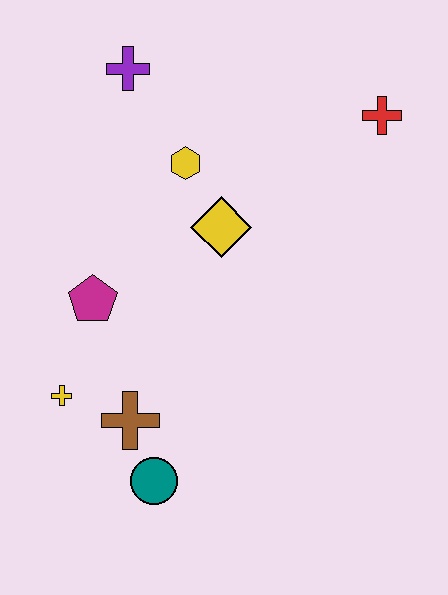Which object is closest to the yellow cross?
The brown cross is closest to the yellow cross.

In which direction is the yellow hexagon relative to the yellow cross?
The yellow hexagon is above the yellow cross.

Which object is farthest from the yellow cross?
The red cross is farthest from the yellow cross.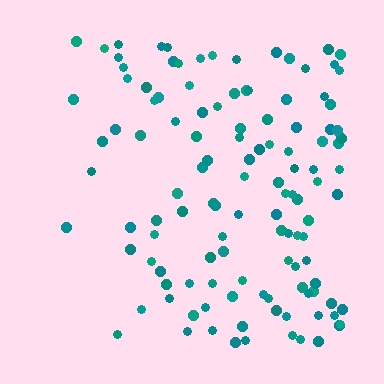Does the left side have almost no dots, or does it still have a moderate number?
Still a moderate number, just noticeably fewer than the right.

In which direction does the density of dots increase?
From left to right, with the right side densest.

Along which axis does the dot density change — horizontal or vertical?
Horizontal.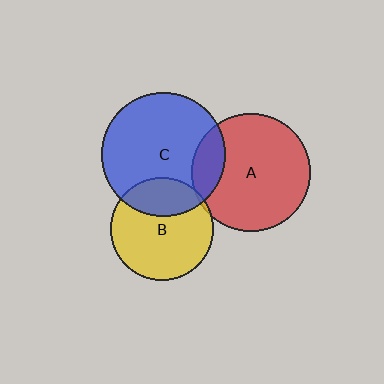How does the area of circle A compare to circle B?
Approximately 1.3 times.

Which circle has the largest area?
Circle C (blue).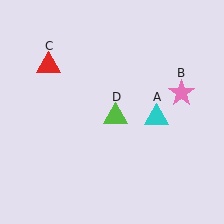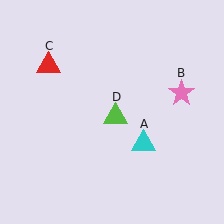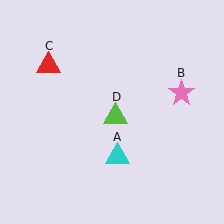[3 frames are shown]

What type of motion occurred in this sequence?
The cyan triangle (object A) rotated clockwise around the center of the scene.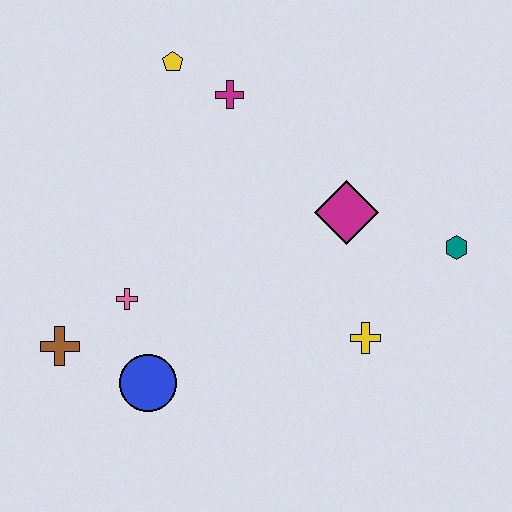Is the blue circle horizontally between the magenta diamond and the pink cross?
Yes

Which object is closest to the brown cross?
The pink cross is closest to the brown cross.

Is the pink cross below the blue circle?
No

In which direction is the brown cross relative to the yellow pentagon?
The brown cross is below the yellow pentagon.